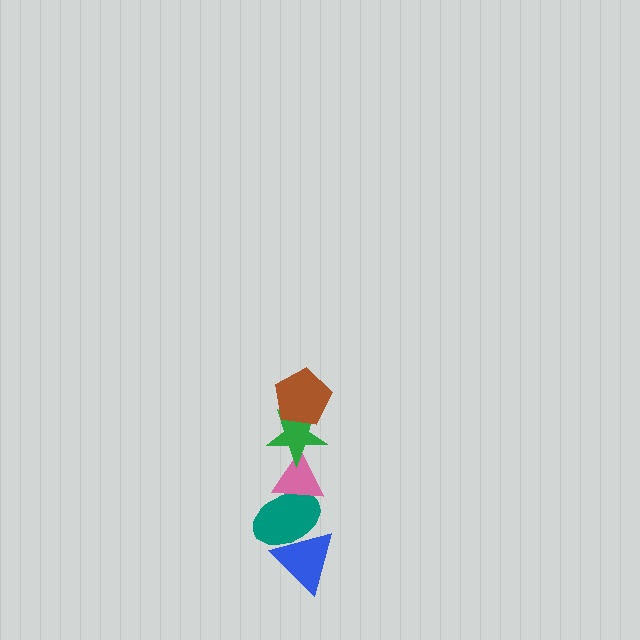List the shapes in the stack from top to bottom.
From top to bottom: the brown pentagon, the green star, the pink triangle, the teal ellipse, the blue triangle.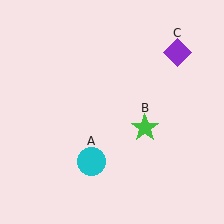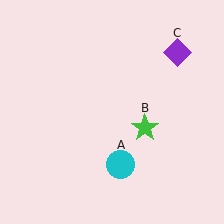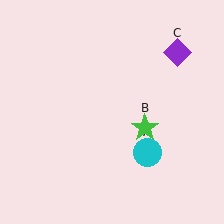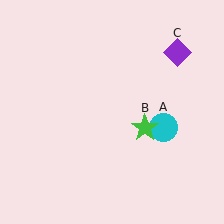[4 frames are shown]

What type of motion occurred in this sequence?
The cyan circle (object A) rotated counterclockwise around the center of the scene.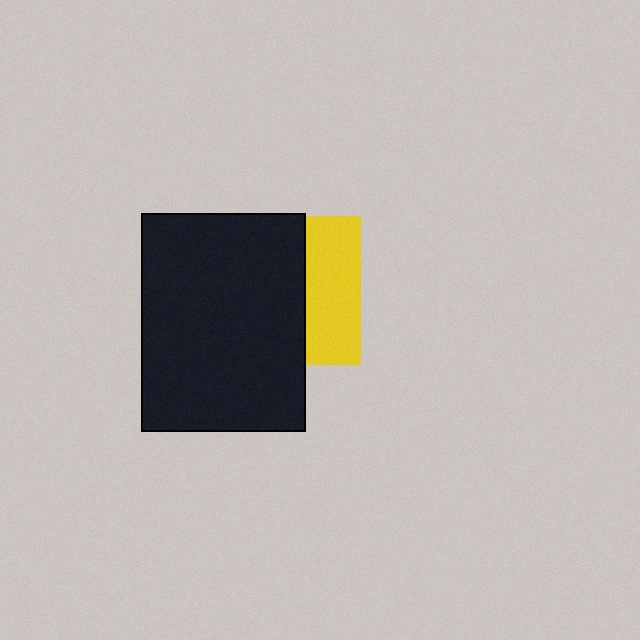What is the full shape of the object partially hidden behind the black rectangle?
The partially hidden object is a yellow square.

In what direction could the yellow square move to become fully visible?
The yellow square could move right. That would shift it out from behind the black rectangle entirely.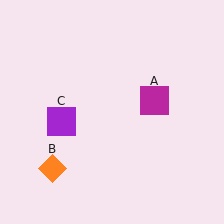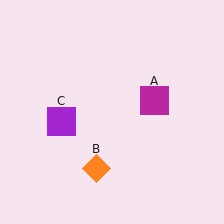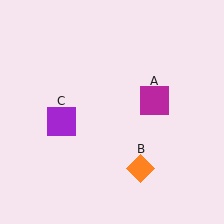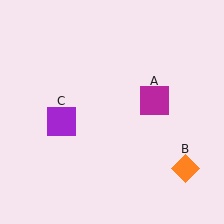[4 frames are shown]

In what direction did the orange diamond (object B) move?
The orange diamond (object B) moved right.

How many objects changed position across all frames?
1 object changed position: orange diamond (object B).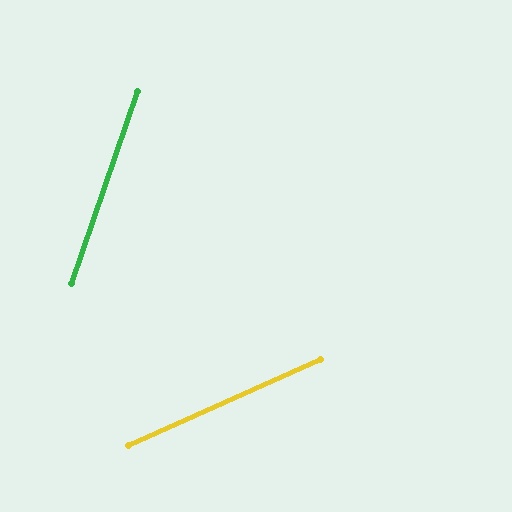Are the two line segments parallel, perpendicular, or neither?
Neither parallel nor perpendicular — they differ by about 47°.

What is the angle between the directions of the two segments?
Approximately 47 degrees.